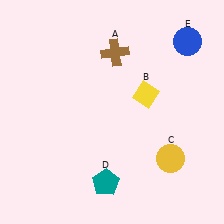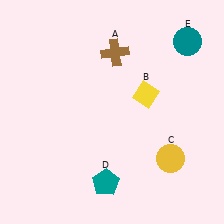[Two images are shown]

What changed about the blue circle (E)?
In Image 1, E is blue. In Image 2, it changed to teal.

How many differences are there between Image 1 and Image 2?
There is 1 difference between the two images.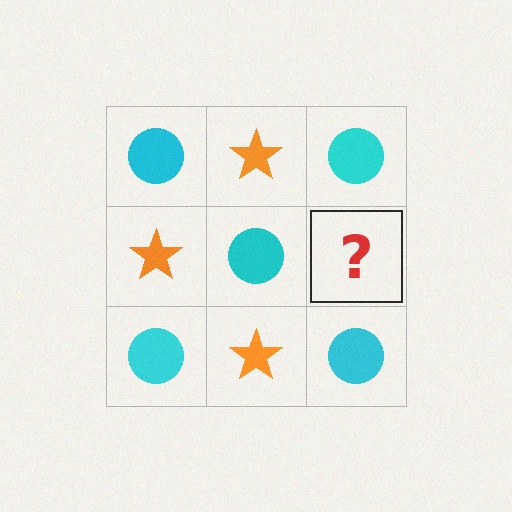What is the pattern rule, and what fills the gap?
The rule is that it alternates cyan circle and orange star in a checkerboard pattern. The gap should be filled with an orange star.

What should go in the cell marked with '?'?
The missing cell should contain an orange star.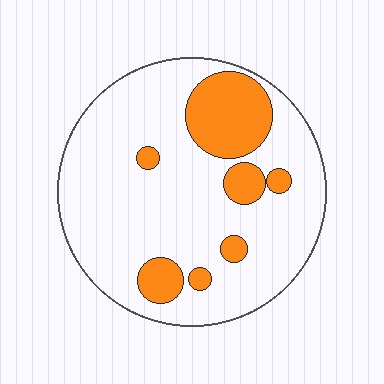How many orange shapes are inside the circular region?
7.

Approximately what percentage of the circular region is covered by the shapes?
Approximately 20%.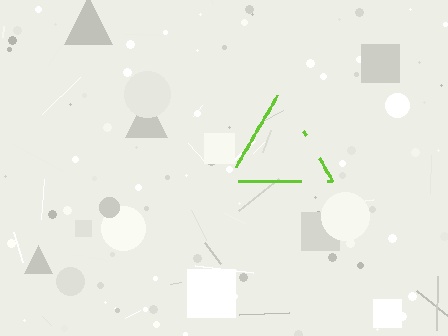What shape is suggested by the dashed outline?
The dashed outline suggests a triangle.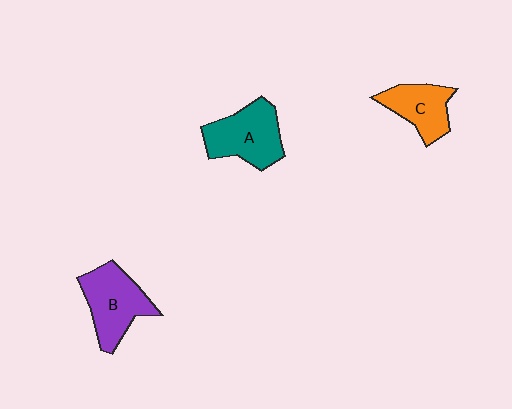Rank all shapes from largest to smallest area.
From largest to smallest: A (teal), B (purple), C (orange).